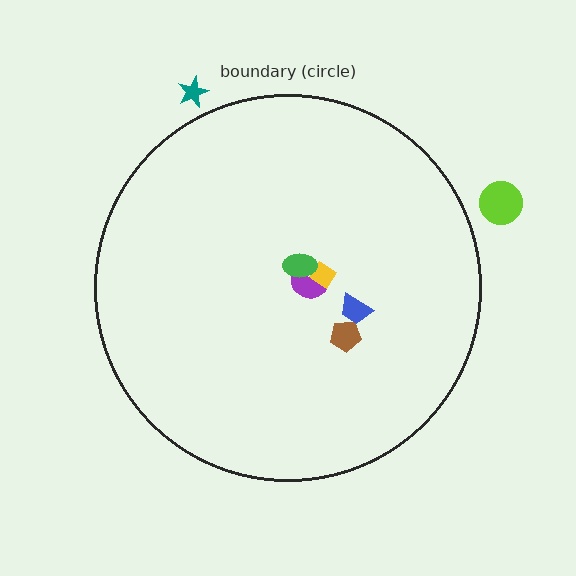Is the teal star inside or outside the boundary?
Outside.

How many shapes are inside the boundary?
5 inside, 2 outside.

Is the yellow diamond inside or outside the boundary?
Inside.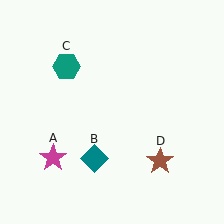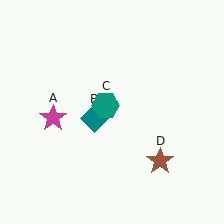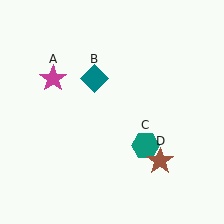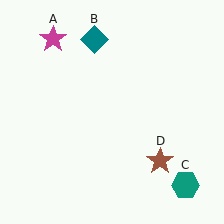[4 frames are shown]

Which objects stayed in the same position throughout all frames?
Brown star (object D) remained stationary.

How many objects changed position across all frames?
3 objects changed position: magenta star (object A), teal diamond (object B), teal hexagon (object C).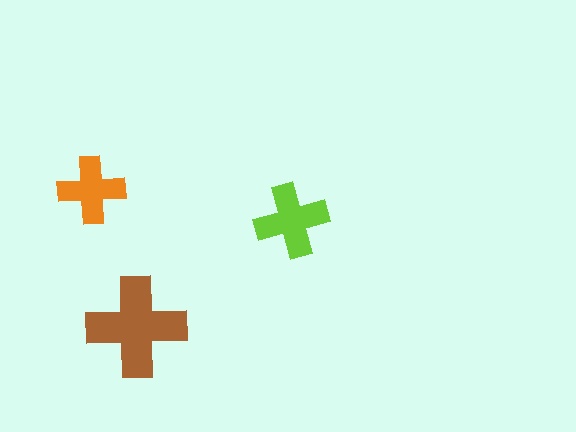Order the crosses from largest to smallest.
the brown one, the lime one, the orange one.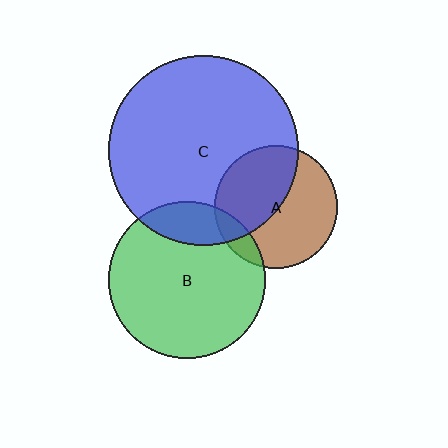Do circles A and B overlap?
Yes.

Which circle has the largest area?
Circle C (blue).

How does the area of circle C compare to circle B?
Approximately 1.5 times.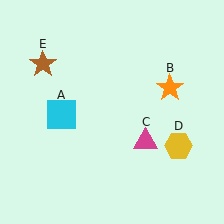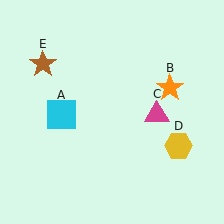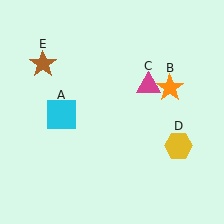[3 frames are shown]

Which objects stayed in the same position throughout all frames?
Cyan square (object A) and orange star (object B) and yellow hexagon (object D) and brown star (object E) remained stationary.